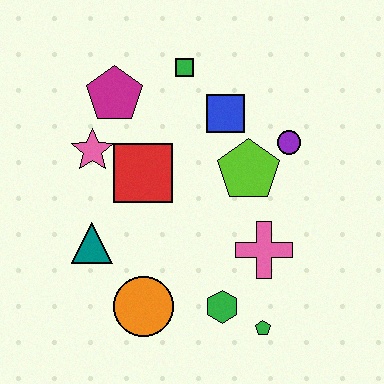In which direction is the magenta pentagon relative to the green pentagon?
The magenta pentagon is above the green pentagon.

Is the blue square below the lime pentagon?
No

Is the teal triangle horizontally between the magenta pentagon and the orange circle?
No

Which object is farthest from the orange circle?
The green square is farthest from the orange circle.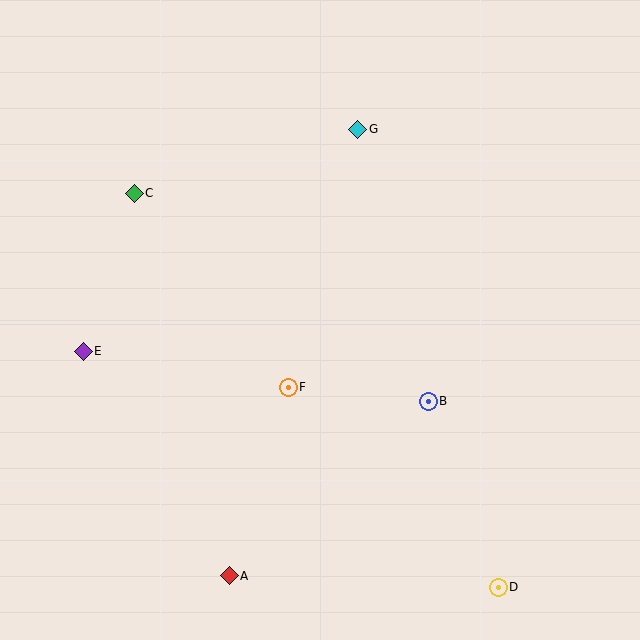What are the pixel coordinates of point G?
Point G is at (358, 129).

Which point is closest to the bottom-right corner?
Point D is closest to the bottom-right corner.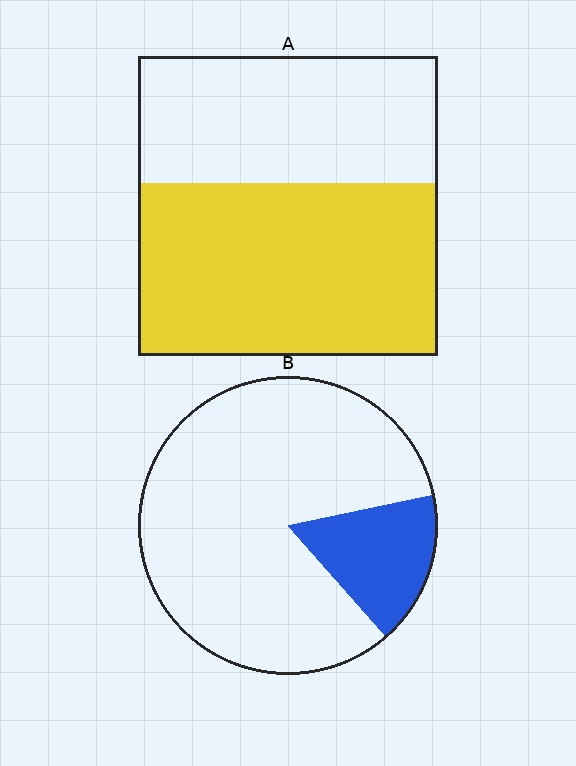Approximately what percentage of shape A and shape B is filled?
A is approximately 60% and B is approximately 15%.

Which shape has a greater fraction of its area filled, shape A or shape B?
Shape A.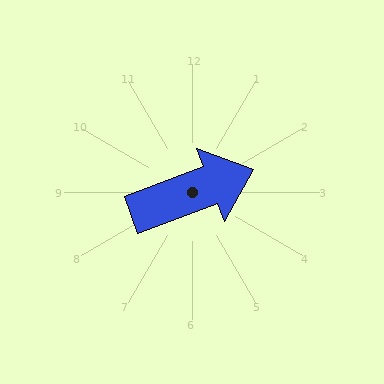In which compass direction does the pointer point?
East.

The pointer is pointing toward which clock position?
Roughly 2 o'clock.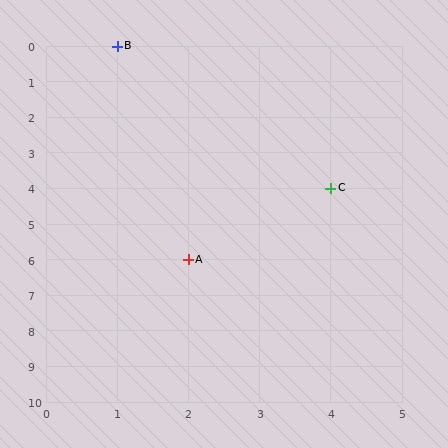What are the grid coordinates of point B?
Point B is at grid coordinates (1, 0).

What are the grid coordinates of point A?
Point A is at grid coordinates (2, 6).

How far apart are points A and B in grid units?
Points A and B are 1 column and 6 rows apart (about 6.1 grid units diagonally).